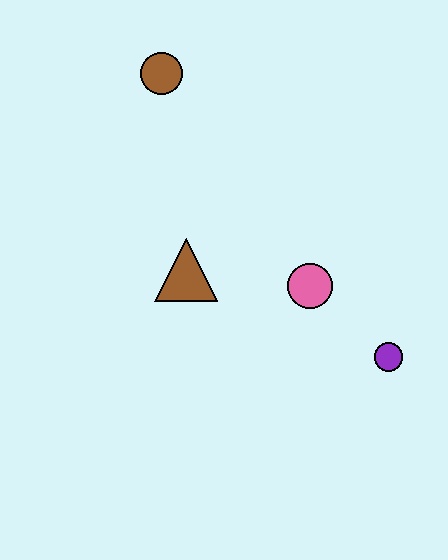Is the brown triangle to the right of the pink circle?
No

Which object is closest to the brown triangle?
The pink circle is closest to the brown triangle.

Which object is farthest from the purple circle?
The brown circle is farthest from the purple circle.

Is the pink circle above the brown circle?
No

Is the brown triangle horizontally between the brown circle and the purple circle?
Yes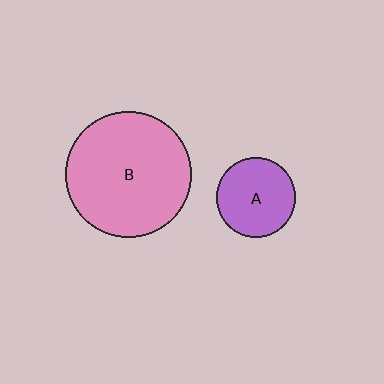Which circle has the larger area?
Circle B (pink).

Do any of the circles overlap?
No, none of the circles overlap.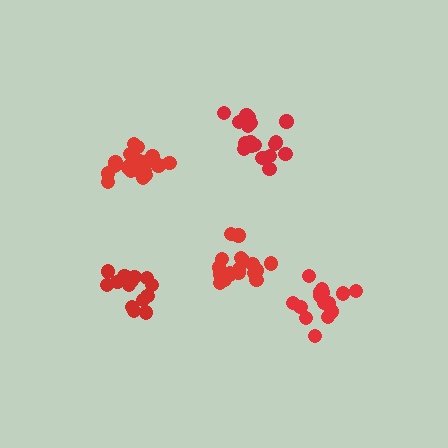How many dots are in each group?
Group 1: 15 dots, Group 2: 19 dots, Group 3: 21 dots, Group 4: 20 dots, Group 5: 15 dots (90 total).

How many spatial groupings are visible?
There are 5 spatial groupings.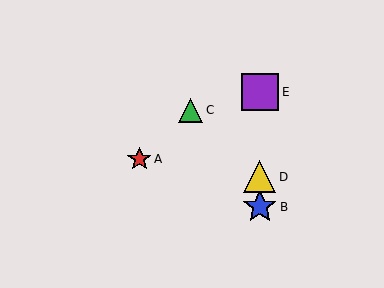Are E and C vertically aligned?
No, E is at x≈260 and C is at x≈191.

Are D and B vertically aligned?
Yes, both are at x≈260.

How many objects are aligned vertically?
3 objects (B, D, E) are aligned vertically.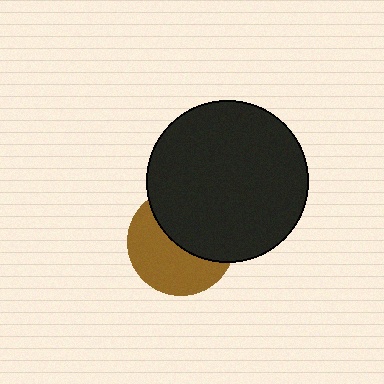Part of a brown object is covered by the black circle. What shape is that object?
It is a circle.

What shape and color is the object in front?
The object in front is a black circle.